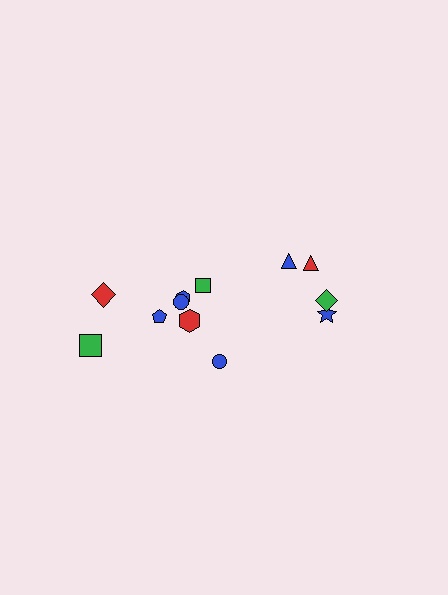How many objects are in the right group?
There are 4 objects.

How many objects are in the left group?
There are 8 objects.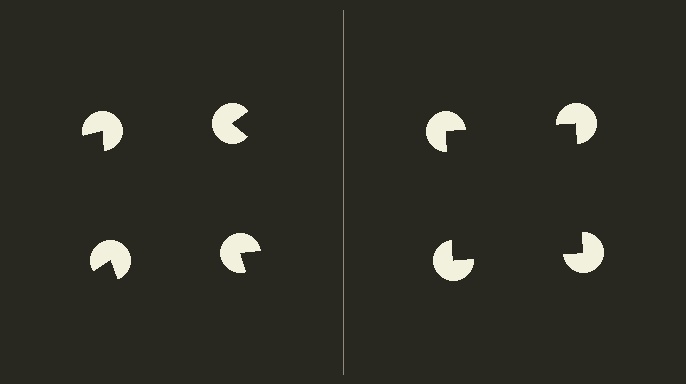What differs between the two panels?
The pac-man discs are positioned identically on both sides; only the wedge orientations differ. On the right they align to a square; on the left they are misaligned.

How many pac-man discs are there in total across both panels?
8 — 4 on each side.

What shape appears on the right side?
An illusory square.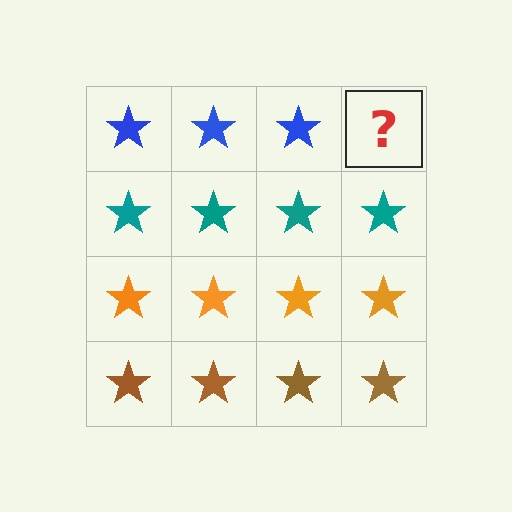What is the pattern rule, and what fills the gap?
The rule is that each row has a consistent color. The gap should be filled with a blue star.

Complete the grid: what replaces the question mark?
The question mark should be replaced with a blue star.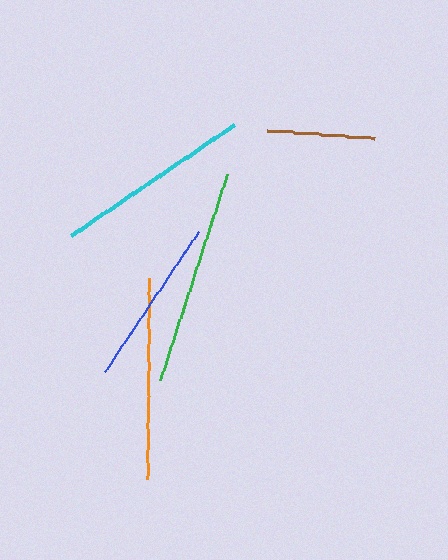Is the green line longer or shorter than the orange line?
The green line is longer than the orange line.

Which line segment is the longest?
The green line is the longest at approximately 216 pixels.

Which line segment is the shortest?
The brown line is the shortest at approximately 108 pixels.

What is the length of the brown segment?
The brown segment is approximately 108 pixels long.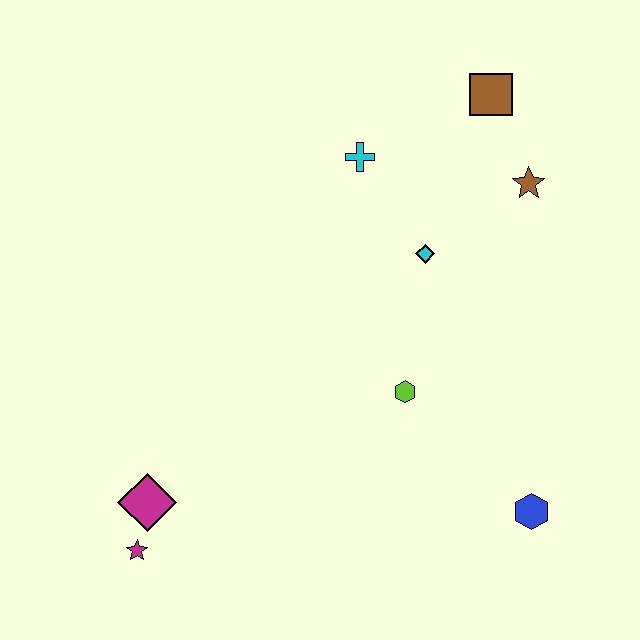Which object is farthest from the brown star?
The magenta star is farthest from the brown star.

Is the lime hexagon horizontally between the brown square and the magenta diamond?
Yes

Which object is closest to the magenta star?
The magenta diamond is closest to the magenta star.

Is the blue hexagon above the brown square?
No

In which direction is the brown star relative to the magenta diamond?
The brown star is to the right of the magenta diamond.